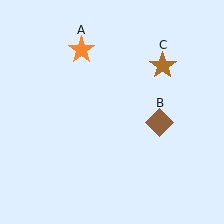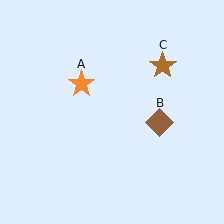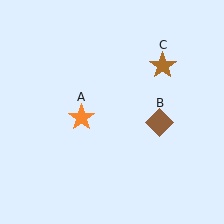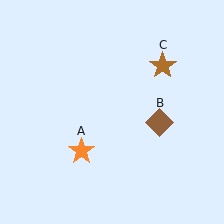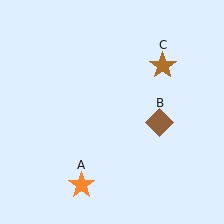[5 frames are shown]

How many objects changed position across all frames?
1 object changed position: orange star (object A).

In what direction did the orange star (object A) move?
The orange star (object A) moved down.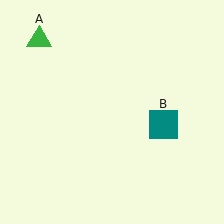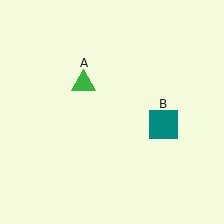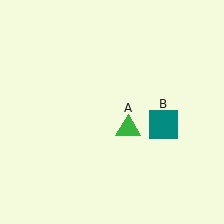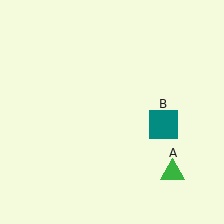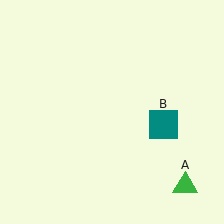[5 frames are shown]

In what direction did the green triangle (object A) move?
The green triangle (object A) moved down and to the right.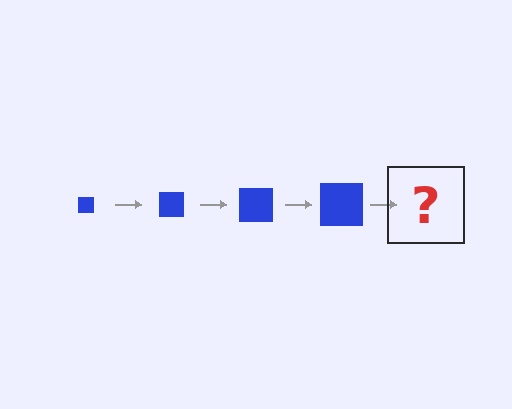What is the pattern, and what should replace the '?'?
The pattern is that the square gets progressively larger each step. The '?' should be a blue square, larger than the previous one.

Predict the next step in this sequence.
The next step is a blue square, larger than the previous one.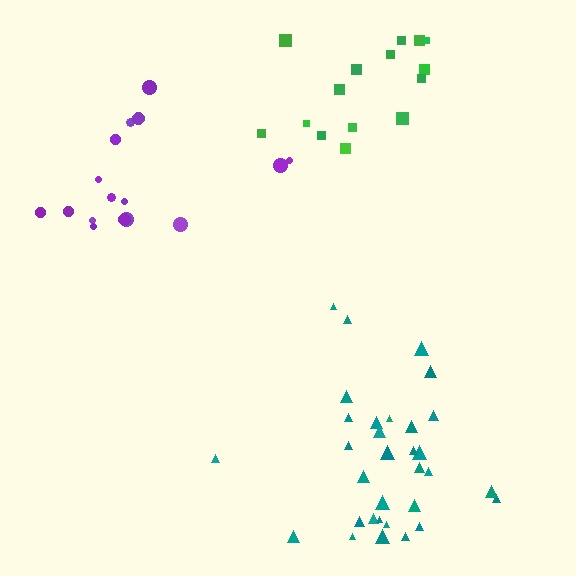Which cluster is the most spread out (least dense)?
Green.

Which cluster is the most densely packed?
Teal.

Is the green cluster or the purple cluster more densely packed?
Purple.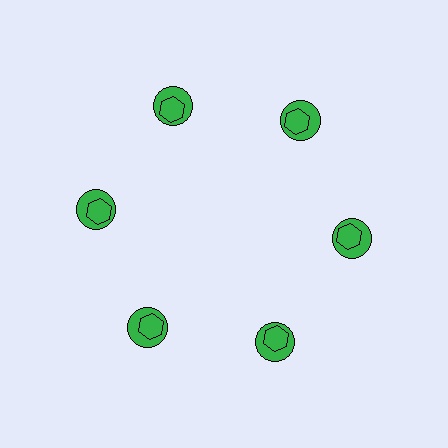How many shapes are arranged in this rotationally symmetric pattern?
There are 12 shapes, arranged in 6 groups of 2.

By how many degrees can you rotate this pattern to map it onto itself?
The pattern maps onto itself every 60 degrees of rotation.